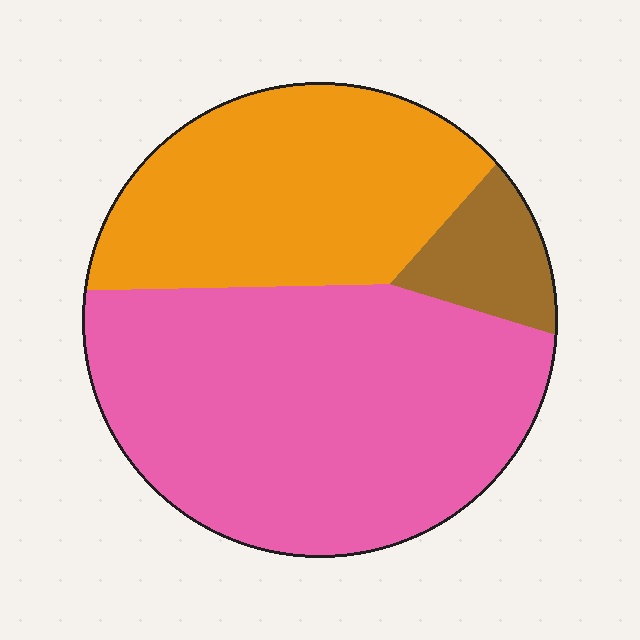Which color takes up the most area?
Pink, at roughly 55%.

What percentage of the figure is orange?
Orange covers roughly 35% of the figure.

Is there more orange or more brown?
Orange.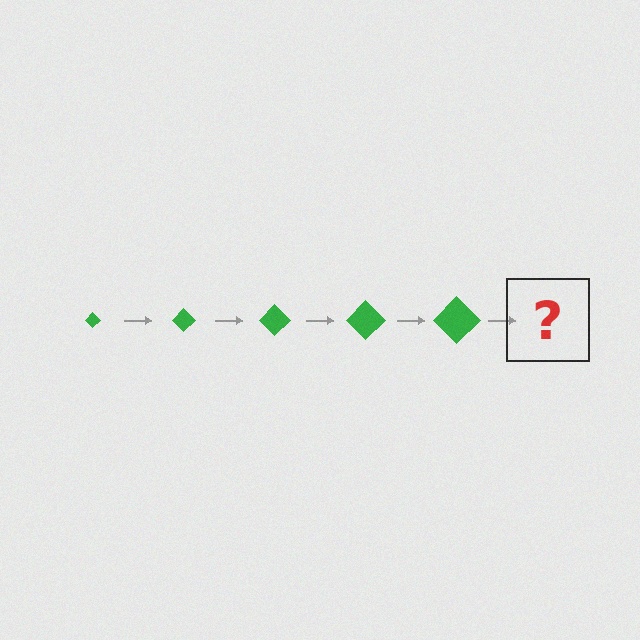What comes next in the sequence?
The next element should be a green diamond, larger than the previous one.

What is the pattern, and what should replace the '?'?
The pattern is that the diamond gets progressively larger each step. The '?' should be a green diamond, larger than the previous one.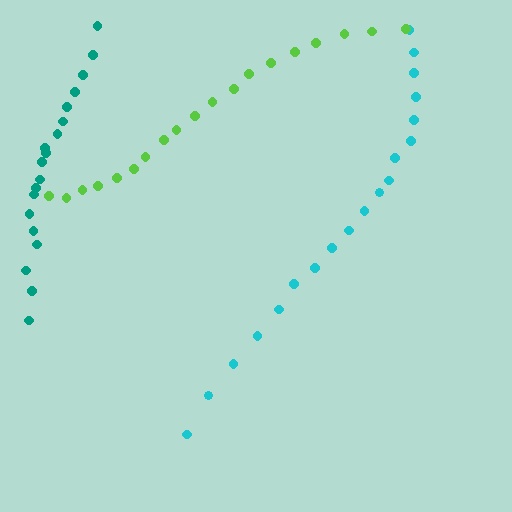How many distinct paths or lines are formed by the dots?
There are 3 distinct paths.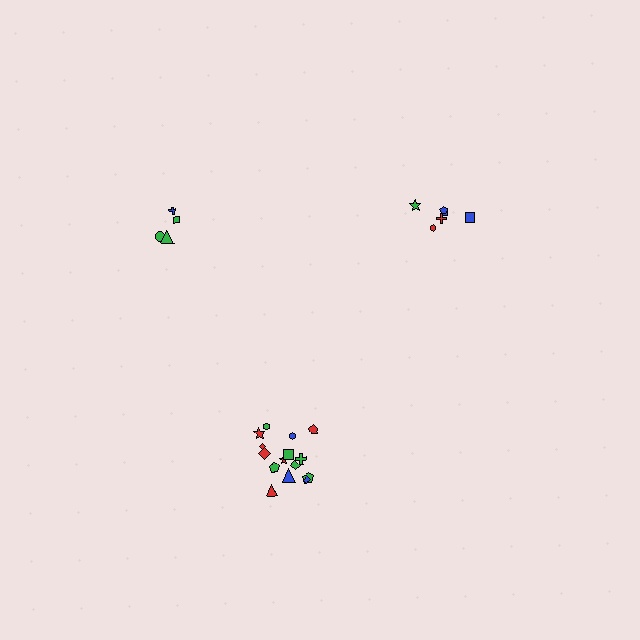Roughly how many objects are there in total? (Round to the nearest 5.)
Roughly 25 objects in total.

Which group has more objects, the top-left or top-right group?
The top-right group.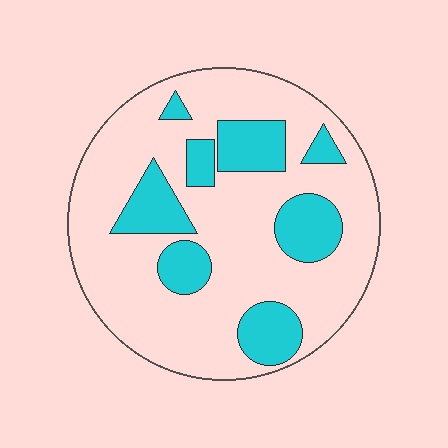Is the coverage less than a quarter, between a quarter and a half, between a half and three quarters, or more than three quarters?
Between a quarter and a half.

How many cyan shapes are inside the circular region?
8.